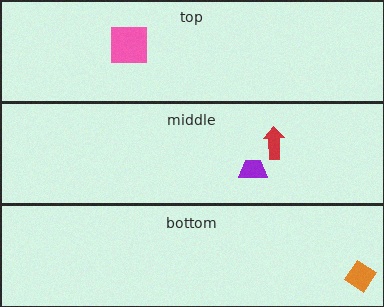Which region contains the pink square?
The top region.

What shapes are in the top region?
The pink square.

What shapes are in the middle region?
The purple trapezoid, the red arrow.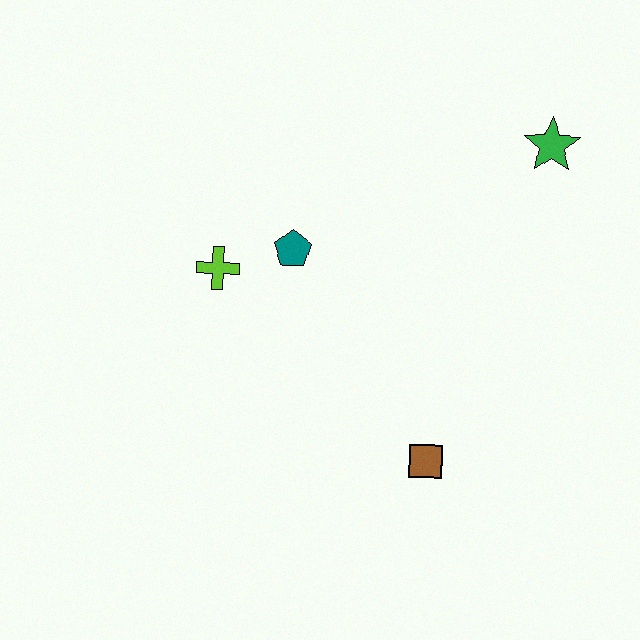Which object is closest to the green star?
The teal pentagon is closest to the green star.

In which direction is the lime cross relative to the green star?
The lime cross is to the left of the green star.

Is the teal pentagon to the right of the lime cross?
Yes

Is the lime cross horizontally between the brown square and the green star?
No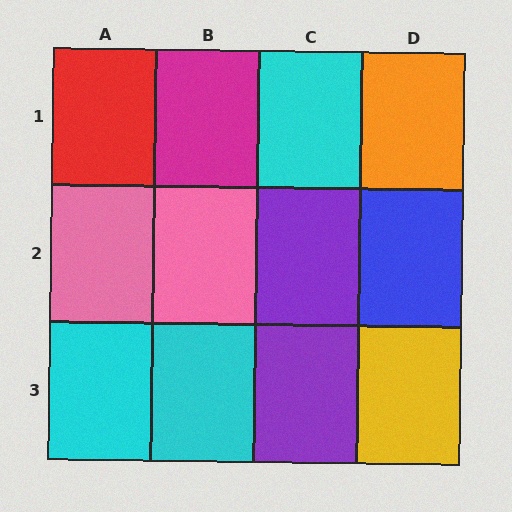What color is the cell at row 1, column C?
Cyan.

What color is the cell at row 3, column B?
Cyan.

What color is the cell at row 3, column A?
Cyan.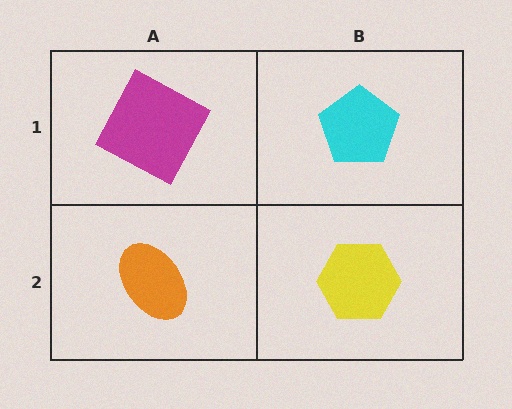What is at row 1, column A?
A magenta square.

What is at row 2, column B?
A yellow hexagon.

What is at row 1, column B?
A cyan pentagon.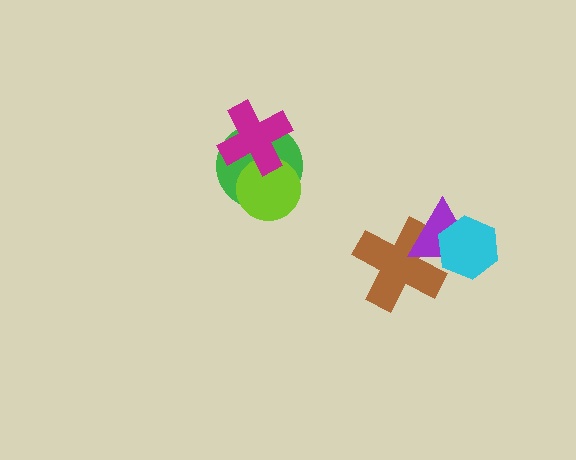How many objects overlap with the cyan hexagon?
2 objects overlap with the cyan hexagon.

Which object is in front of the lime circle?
The magenta cross is in front of the lime circle.